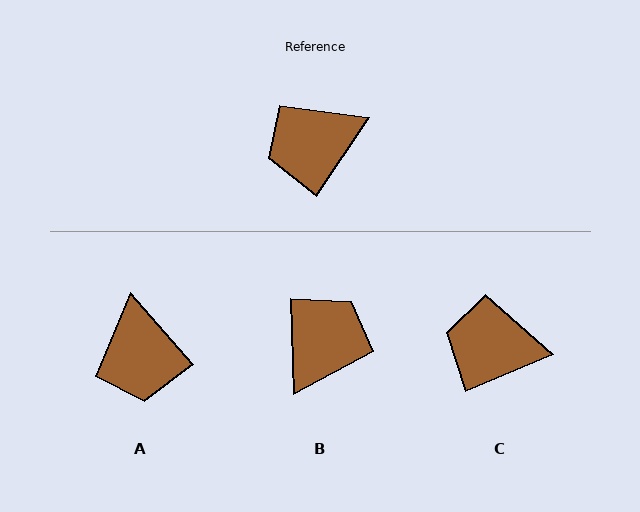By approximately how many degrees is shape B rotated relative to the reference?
Approximately 145 degrees clockwise.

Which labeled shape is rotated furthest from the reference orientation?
B, about 145 degrees away.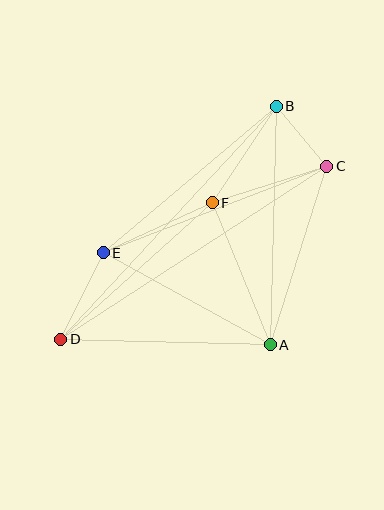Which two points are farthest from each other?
Points C and D are farthest from each other.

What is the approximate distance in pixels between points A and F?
The distance between A and F is approximately 153 pixels.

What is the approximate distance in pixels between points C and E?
The distance between C and E is approximately 240 pixels.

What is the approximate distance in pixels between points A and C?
The distance between A and C is approximately 187 pixels.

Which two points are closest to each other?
Points B and C are closest to each other.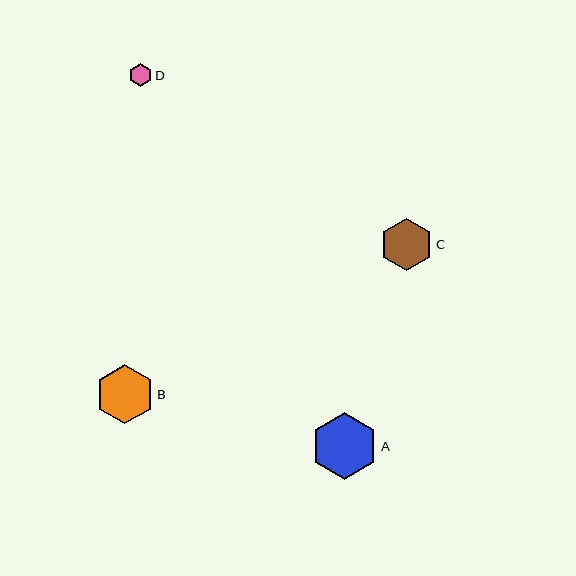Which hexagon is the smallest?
Hexagon D is the smallest with a size of approximately 23 pixels.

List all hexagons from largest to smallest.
From largest to smallest: A, B, C, D.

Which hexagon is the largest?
Hexagon A is the largest with a size of approximately 67 pixels.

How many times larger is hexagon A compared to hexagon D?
Hexagon A is approximately 2.9 times the size of hexagon D.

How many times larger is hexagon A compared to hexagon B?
Hexagon A is approximately 1.1 times the size of hexagon B.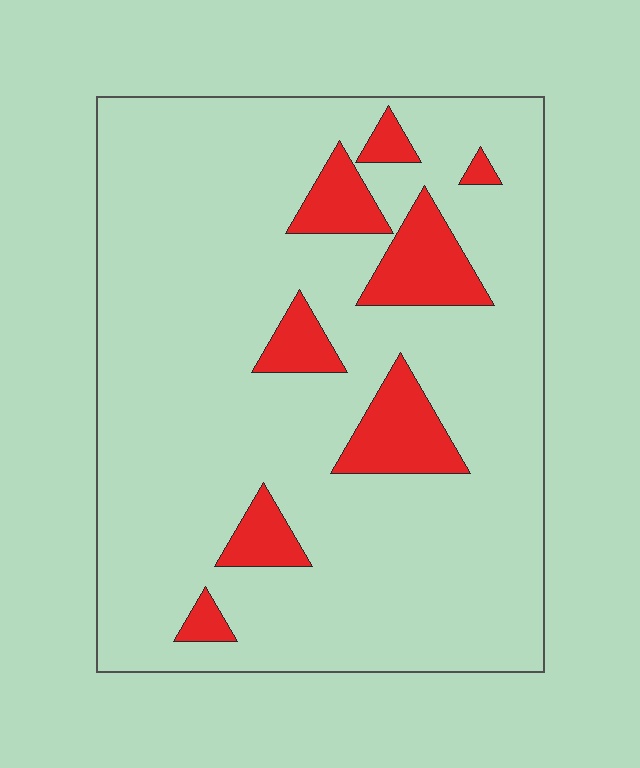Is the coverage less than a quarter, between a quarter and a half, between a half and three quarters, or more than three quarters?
Less than a quarter.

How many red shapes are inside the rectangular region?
8.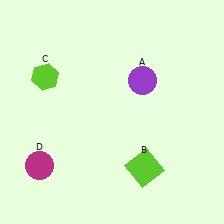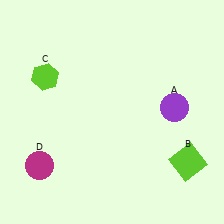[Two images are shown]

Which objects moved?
The objects that moved are: the purple circle (A), the lime square (B).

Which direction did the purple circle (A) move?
The purple circle (A) moved right.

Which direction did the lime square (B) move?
The lime square (B) moved right.